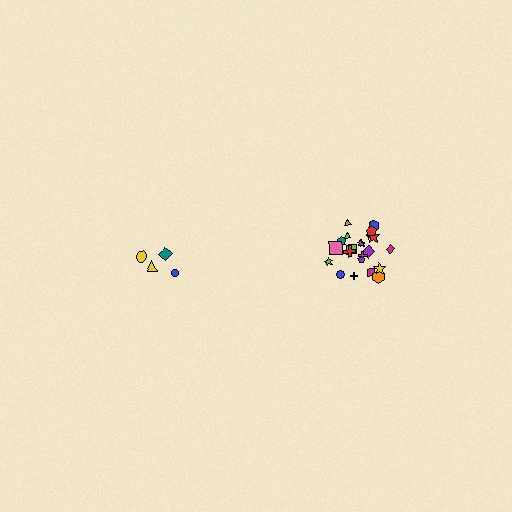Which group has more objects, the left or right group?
The right group.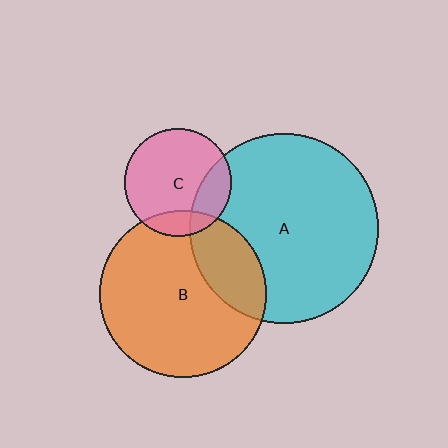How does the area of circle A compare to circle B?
Approximately 1.3 times.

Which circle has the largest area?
Circle A (cyan).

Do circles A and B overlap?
Yes.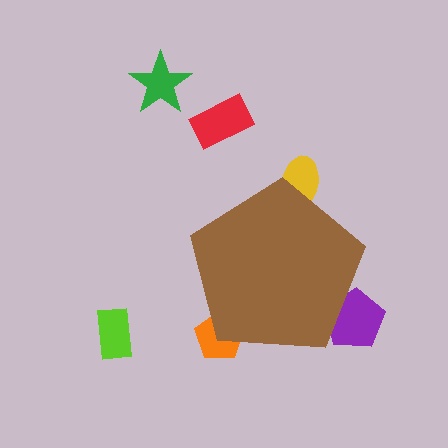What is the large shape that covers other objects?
A brown pentagon.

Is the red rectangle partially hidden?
No, the red rectangle is fully visible.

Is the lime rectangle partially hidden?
No, the lime rectangle is fully visible.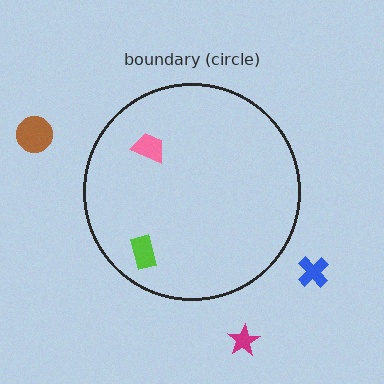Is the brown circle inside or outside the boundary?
Outside.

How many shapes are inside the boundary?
2 inside, 3 outside.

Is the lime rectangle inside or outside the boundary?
Inside.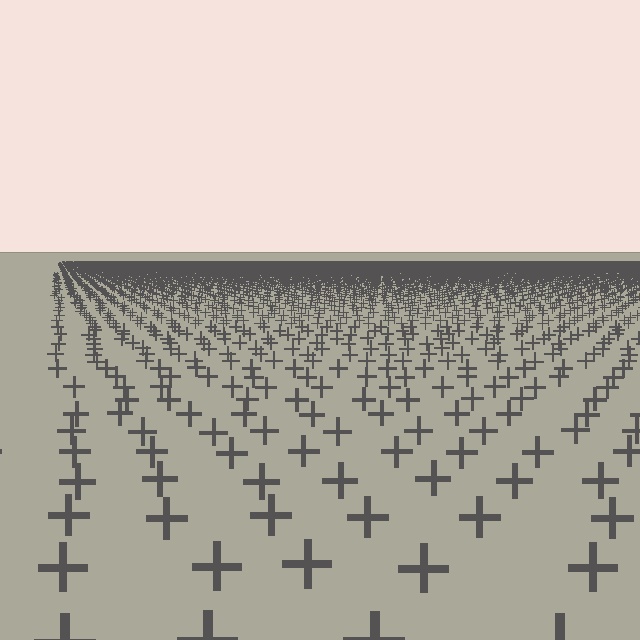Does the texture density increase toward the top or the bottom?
Density increases toward the top.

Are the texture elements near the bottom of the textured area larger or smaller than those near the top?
Larger. Near the bottom, elements are closer to the viewer and appear at a bigger on-screen size.